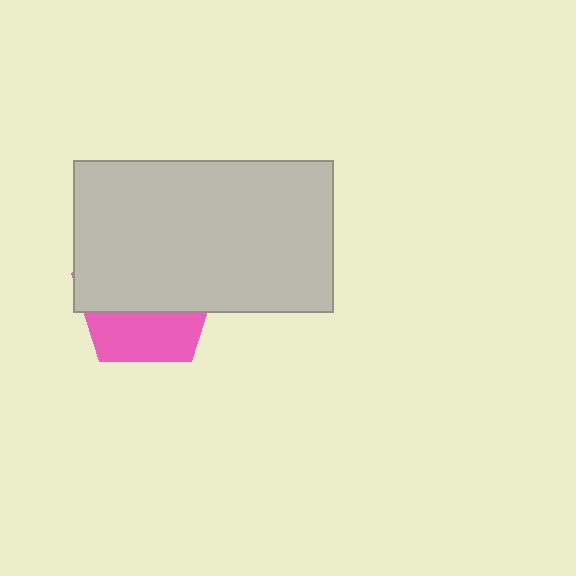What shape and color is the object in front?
The object in front is a light gray rectangle.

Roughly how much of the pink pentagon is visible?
A small part of it is visible (roughly 35%).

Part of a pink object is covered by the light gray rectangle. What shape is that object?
It is a pentagon.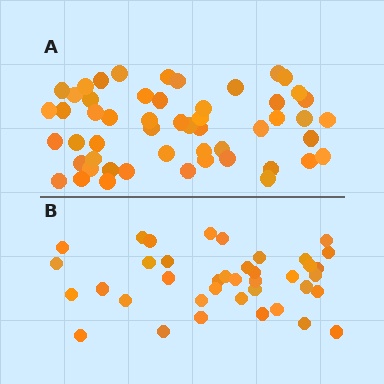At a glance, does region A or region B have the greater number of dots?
Region A (the top region) has more dots.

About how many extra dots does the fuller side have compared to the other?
Region A has approximately 15 more dots than region B.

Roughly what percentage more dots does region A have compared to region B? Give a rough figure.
About 35% more.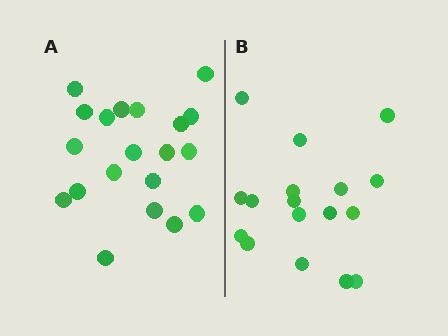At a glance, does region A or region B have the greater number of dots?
Region A (the left region) has more dots.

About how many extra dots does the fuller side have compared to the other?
Region A has just a few more — roughly 2 or 3 more dots than region B.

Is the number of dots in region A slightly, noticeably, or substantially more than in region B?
Region A has only slightly more — the two regions are fairly close. The ratio is roughly 1.2 to 1.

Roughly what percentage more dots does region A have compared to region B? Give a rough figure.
About 20% more.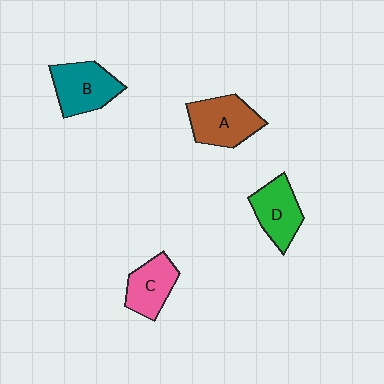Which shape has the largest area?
Shape A (brown).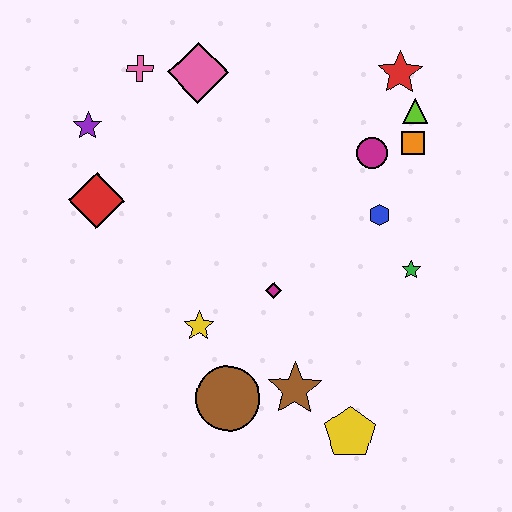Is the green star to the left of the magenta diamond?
No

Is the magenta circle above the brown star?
Yes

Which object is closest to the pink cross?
The pink diamond is closest to the pink cross.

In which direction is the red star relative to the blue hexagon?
The red star is above the blue hexagon.